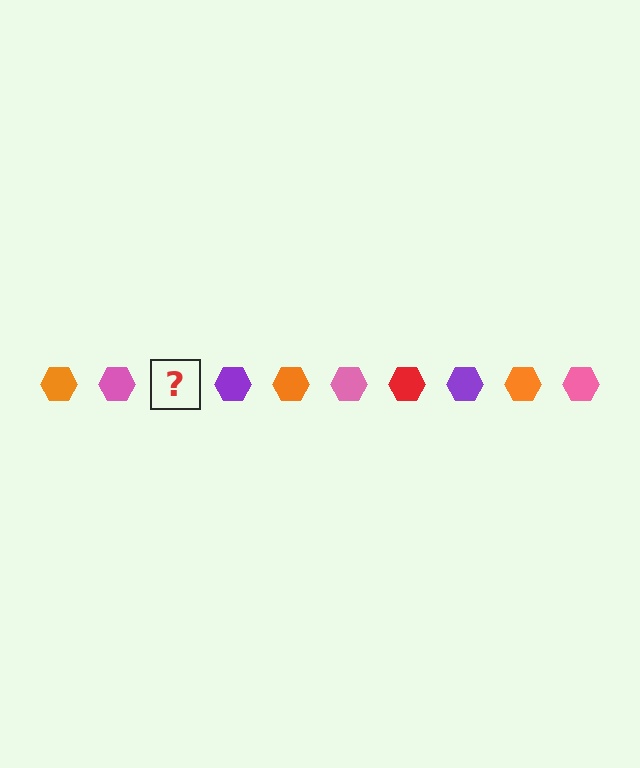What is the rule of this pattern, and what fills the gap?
The rule is that the pattern cycles through orange, pink, red, purple hexagons. The gap should be filled with a red hexagon.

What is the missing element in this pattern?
The missing element is a red hexagon.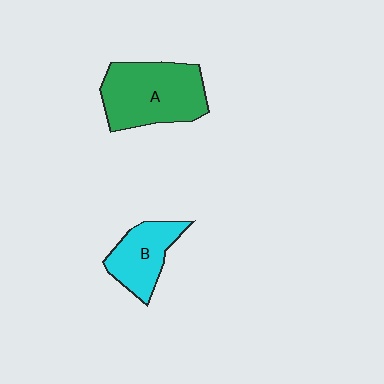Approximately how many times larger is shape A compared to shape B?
Approximately 1.7 times.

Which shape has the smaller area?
Shape B (cyan).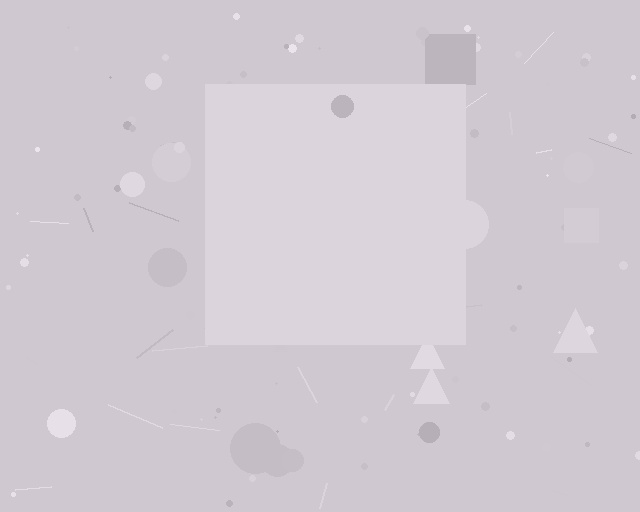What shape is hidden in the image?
A square is hidden in the image.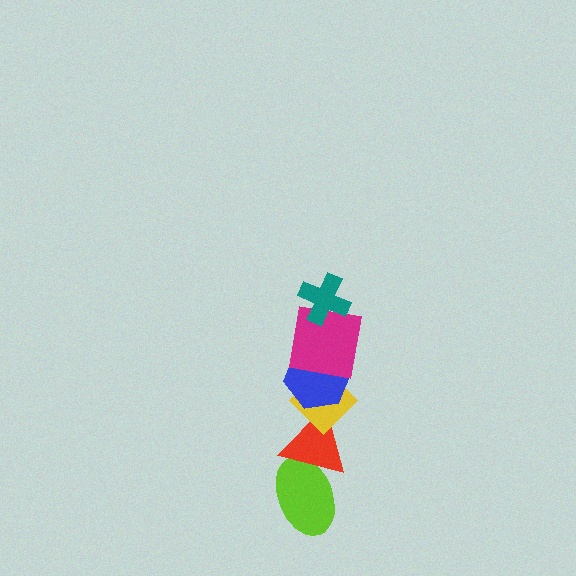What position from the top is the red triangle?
The red triangle is 5th from the top.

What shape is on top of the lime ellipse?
The red triangle is on top of the lime ellipse.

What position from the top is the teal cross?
The teal cross is 1st from the top.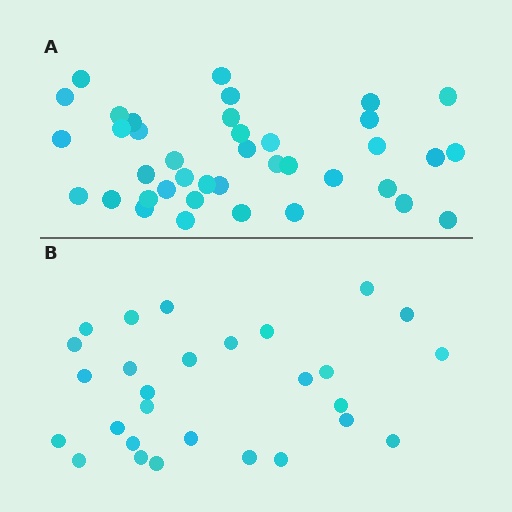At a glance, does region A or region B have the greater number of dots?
Region A (the top region) has more dots.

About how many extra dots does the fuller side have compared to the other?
Region A has roughly 12 or so more dots than region B.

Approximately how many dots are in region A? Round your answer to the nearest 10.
About 40 dots. (The exact count is 39, which rounds to 40.)